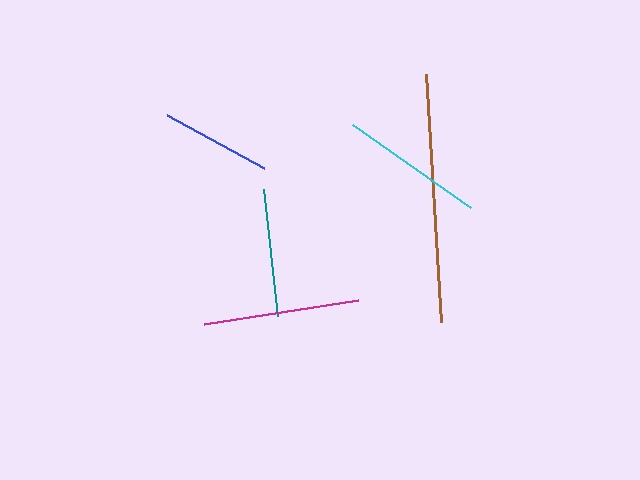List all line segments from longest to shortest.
From longest to shortest: brown, magenta, cyan, teal, blue.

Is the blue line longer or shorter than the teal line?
The teal line is longer than the blue line.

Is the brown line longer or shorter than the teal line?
The brown line is longer than the teal line.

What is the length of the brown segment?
The brown segment is approximately 249 pixels long.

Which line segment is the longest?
The brown line is the longest at approximately 249 pixels.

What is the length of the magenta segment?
The magenta segment is approximately 155 pixels long.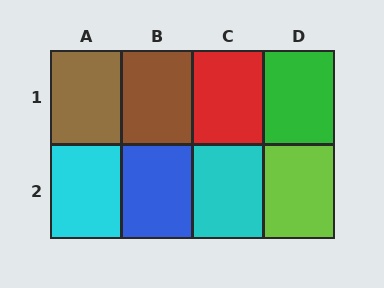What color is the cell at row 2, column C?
Cyan.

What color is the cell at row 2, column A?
Cyan.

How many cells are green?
1 cell is green.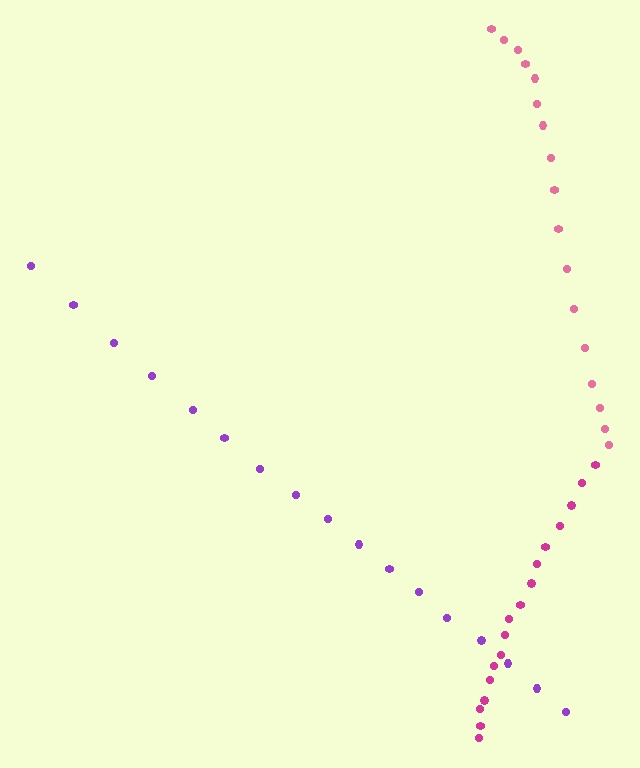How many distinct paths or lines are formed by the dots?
There are 3 distinct paths.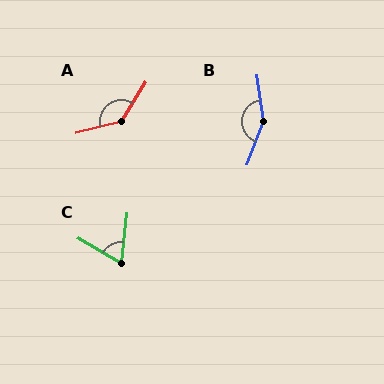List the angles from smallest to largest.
C (65°), A (135°), B (151°).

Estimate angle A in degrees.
Approximately 135 degrees.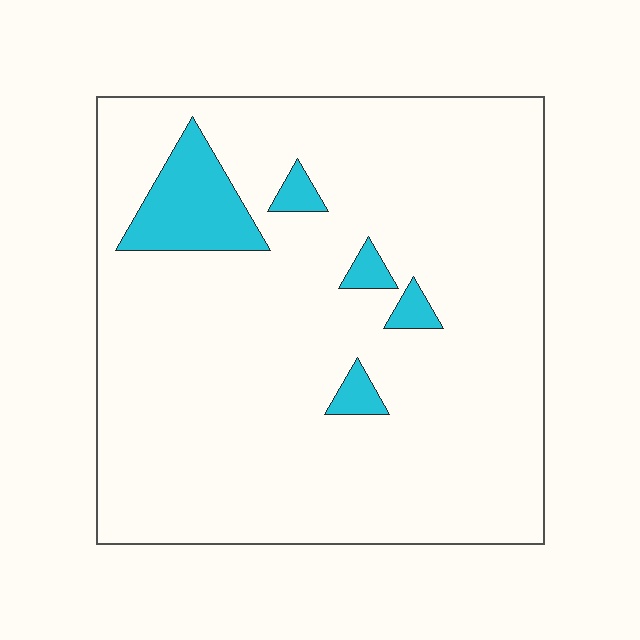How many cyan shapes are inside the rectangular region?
5.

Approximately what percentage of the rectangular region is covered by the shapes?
Approximately 10%.